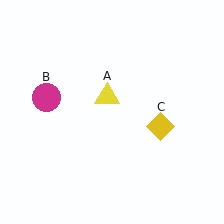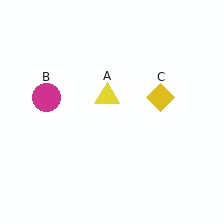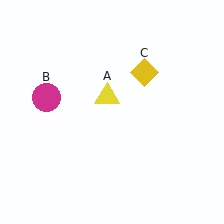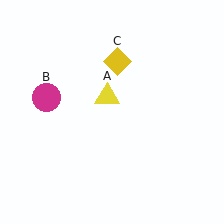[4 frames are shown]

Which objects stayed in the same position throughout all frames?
Yellow triangle (object A) and magenta circle (object B) remained stationary.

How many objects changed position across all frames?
1 object changed position: yellow diamond (object C).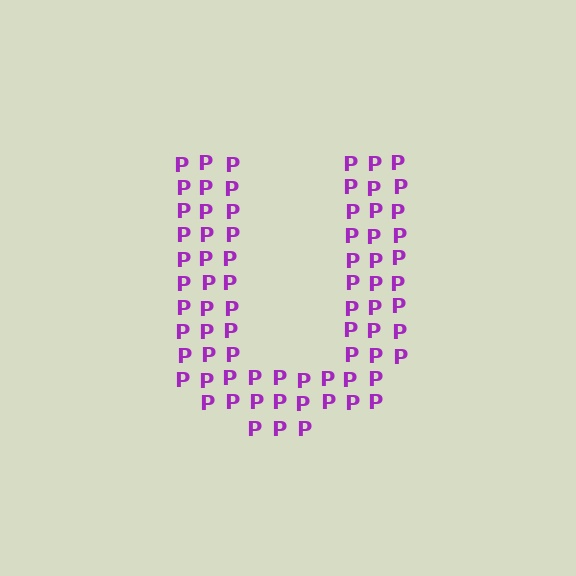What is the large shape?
The large shape is the letter U.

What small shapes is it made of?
It is made of small letter P's.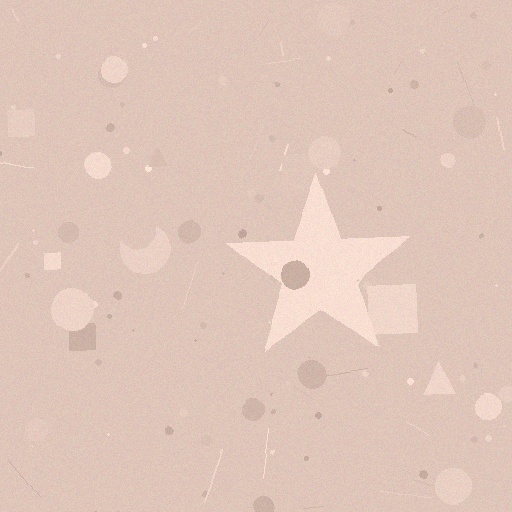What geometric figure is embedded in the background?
A star is embedded in the background.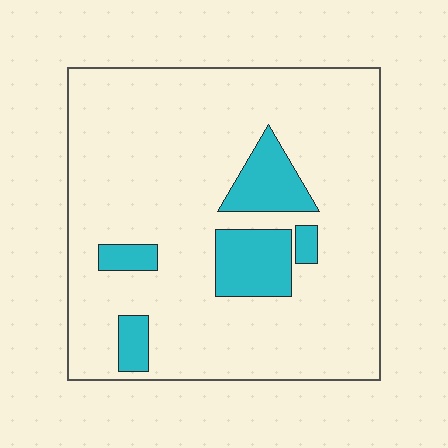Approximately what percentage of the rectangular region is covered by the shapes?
Approximately 15%.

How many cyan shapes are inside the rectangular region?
5.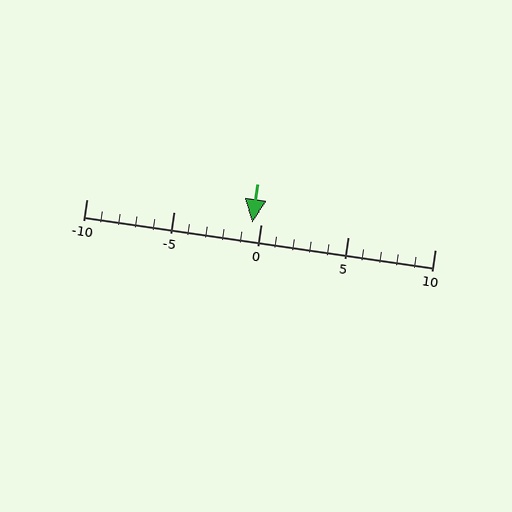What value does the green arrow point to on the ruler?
The green arrow points to approximately 0.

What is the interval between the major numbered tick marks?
The major tick marks are spaced 5 units apart.